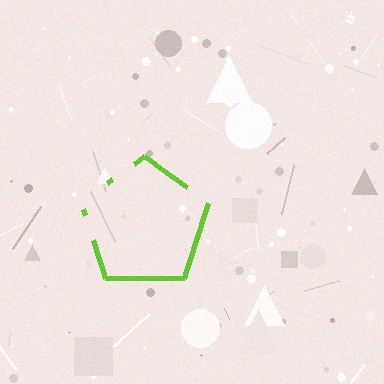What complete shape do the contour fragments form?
The contour fragments form a pentagon.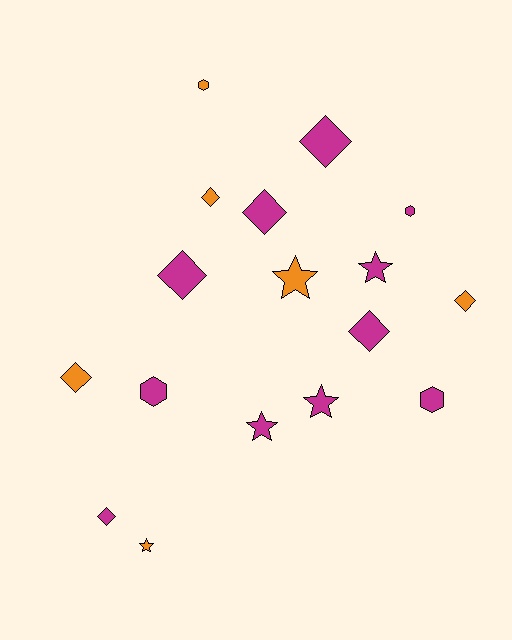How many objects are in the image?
There are 17 objects.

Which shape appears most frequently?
Diamond, with 8 objects.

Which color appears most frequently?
Magenta, with 11 objects.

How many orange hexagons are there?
There is 1 orange hexagon.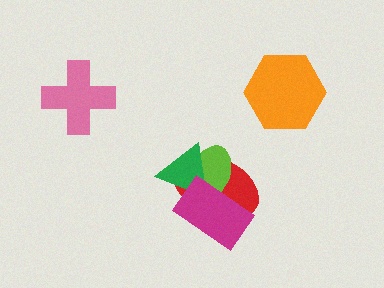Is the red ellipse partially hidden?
Yes, it is partially covered by another shape.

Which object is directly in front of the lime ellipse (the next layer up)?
The green triangle is directly in front of the lime ellipse.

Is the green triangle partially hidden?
Yes, it is partially covered by another shape.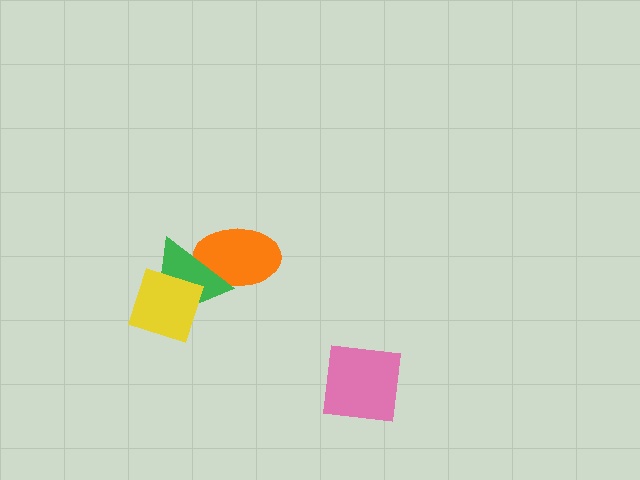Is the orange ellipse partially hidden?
Yes, it is partially covered by another shape.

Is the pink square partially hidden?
No, no other shape covers it.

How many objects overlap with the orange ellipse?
1 object overlaps with the orange ellipse.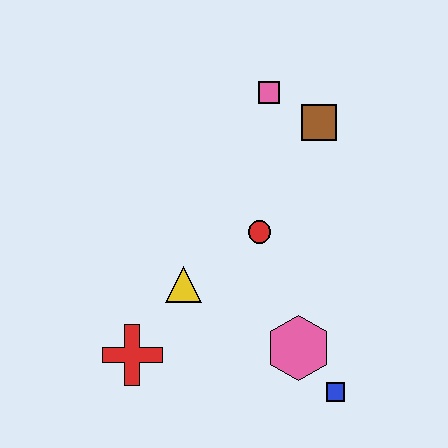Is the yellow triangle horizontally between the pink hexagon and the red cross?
Yes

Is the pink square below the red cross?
No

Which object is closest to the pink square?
The brown square is closest to the pink square.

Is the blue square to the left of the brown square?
No